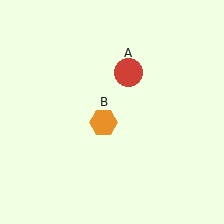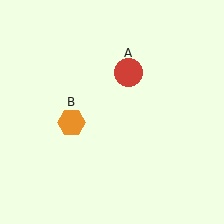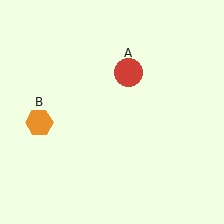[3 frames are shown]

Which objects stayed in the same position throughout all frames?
Red circle (object A) remained stationary.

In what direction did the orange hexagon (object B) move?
The orange hexagon (object B) moved left.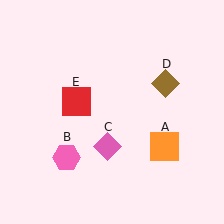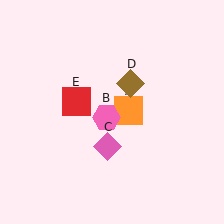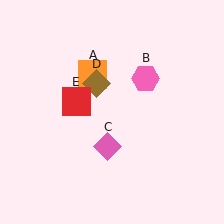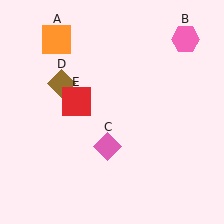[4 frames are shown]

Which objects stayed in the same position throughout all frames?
Pink diamond (object C) and red square (object E) remained stationary.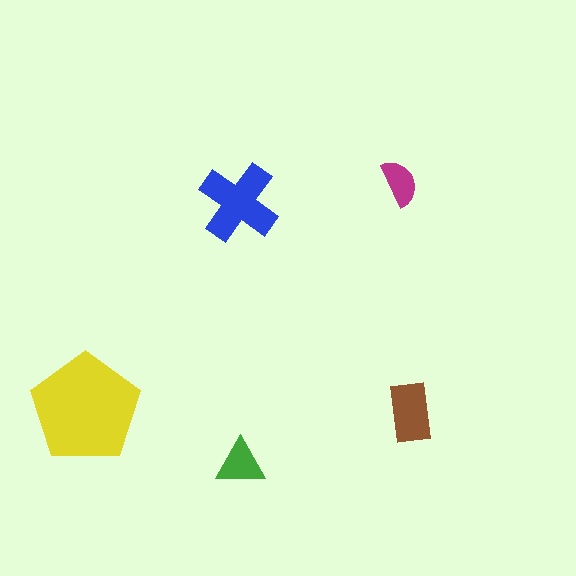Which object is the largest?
The yellow pentagon.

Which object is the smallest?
The magenta semicircle.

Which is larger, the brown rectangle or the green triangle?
The brown rectangle.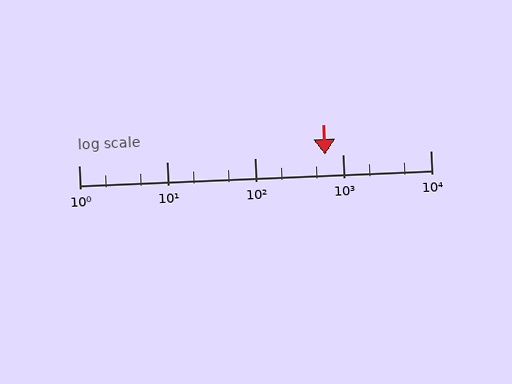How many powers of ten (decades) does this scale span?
The scale spans 4 decades, from 1 to 10000.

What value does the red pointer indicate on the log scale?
The pointer indicates approximately 640.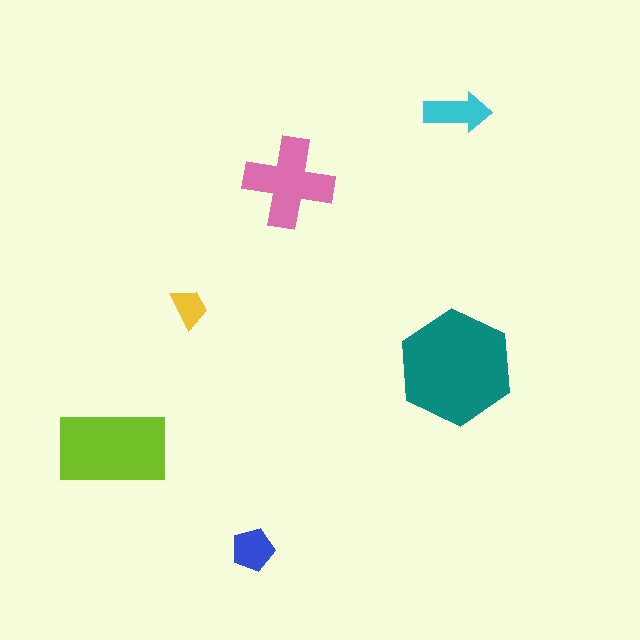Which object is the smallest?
The yellow trapezoid.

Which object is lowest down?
The blue pentagon is bottommost.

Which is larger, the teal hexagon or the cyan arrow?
The teal hexagon.